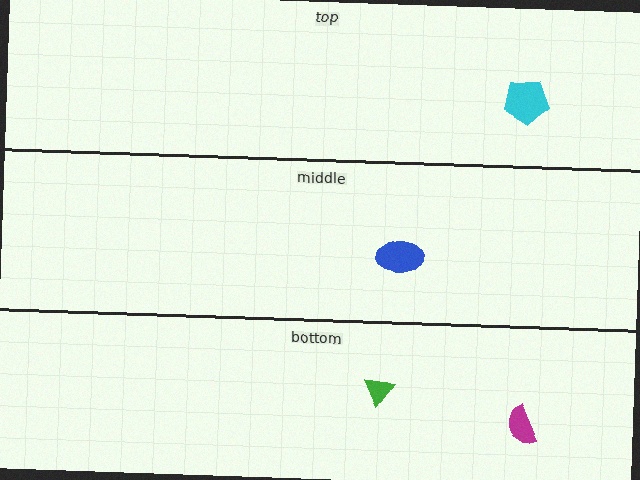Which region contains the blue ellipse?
The middle region.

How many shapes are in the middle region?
1.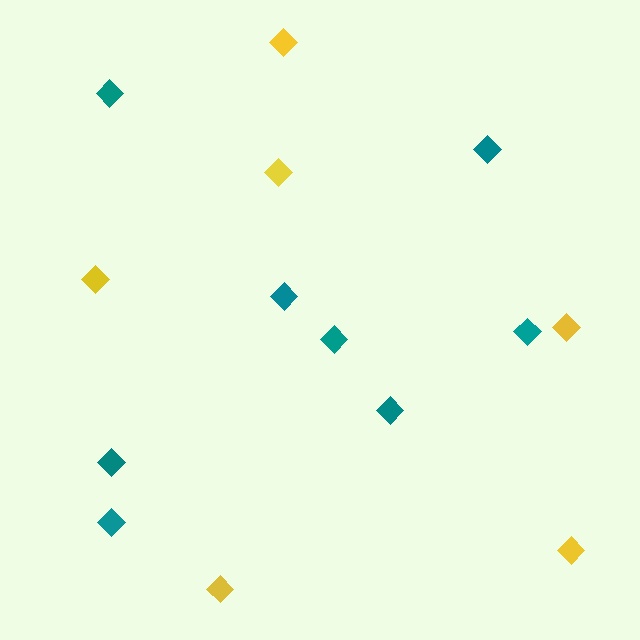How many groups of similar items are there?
There are 2 groups: one group of teal diamonds (8) and one group of yellow diamonds (6).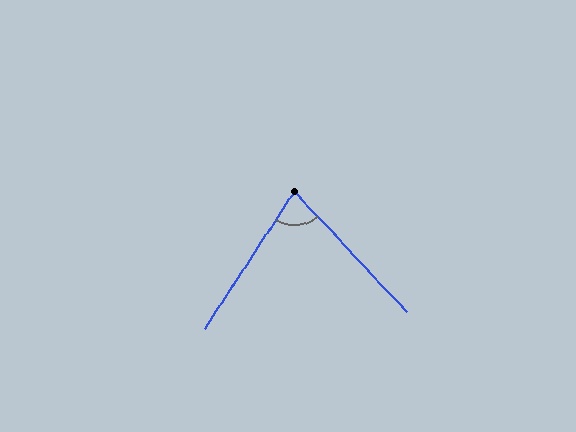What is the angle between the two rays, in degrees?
Approximately 76 degrees.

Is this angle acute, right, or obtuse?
It is acute.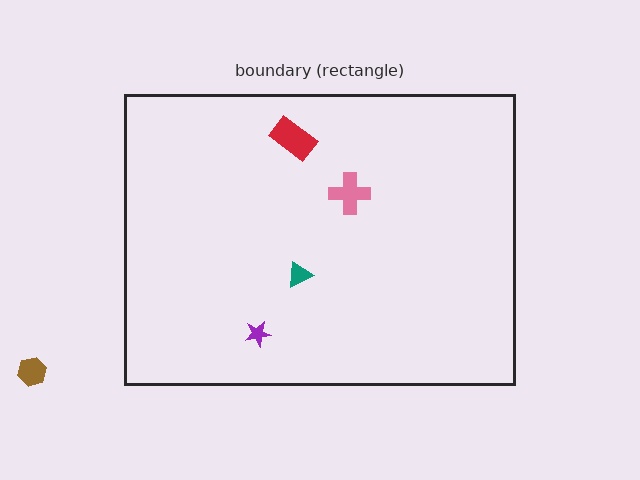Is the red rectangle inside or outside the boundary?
Inside.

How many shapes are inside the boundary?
4 inside, 1 outside.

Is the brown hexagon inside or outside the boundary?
Outside.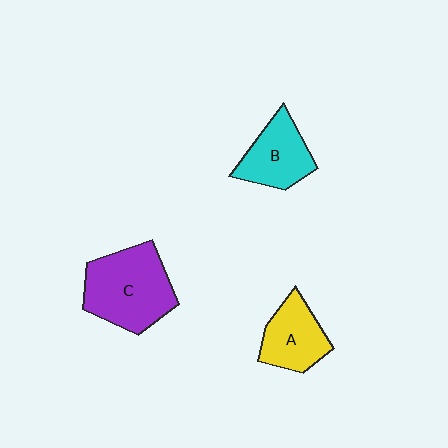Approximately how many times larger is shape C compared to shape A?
Approximately 1.6 times.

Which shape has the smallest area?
Shape A (yellow).